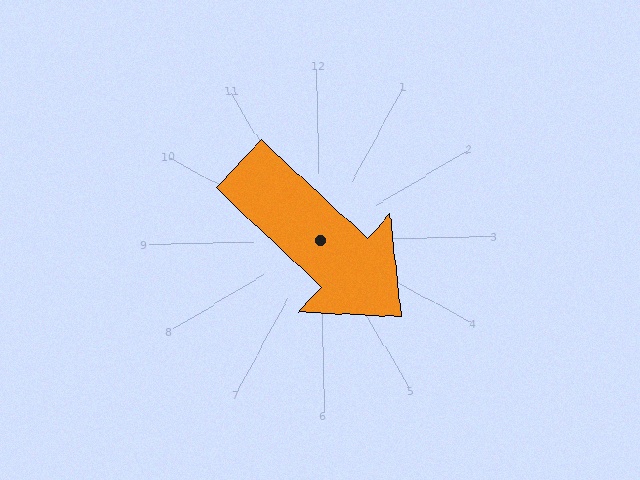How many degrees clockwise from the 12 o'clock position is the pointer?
Approximately 134 degrees.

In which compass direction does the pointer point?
Southeast.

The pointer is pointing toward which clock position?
Roughly 4 o'clock.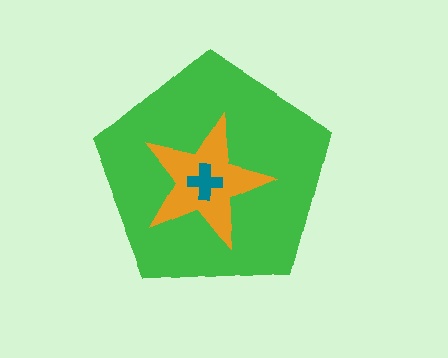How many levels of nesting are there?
3.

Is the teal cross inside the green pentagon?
Yes.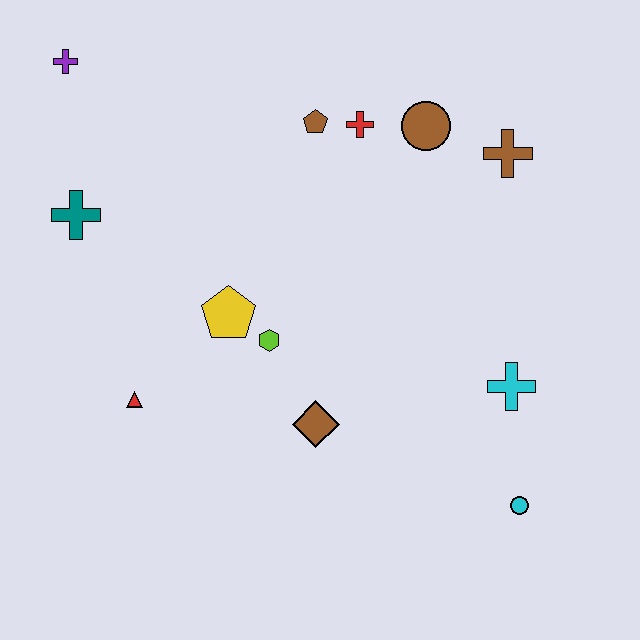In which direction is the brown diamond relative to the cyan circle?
The brown diamond is to the left of the cyan circle.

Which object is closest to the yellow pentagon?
The lime hexagon is closest to the yellow pentagon.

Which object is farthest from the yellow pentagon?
The cyan circle is farthest from the yellow pentagon.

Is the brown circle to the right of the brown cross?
No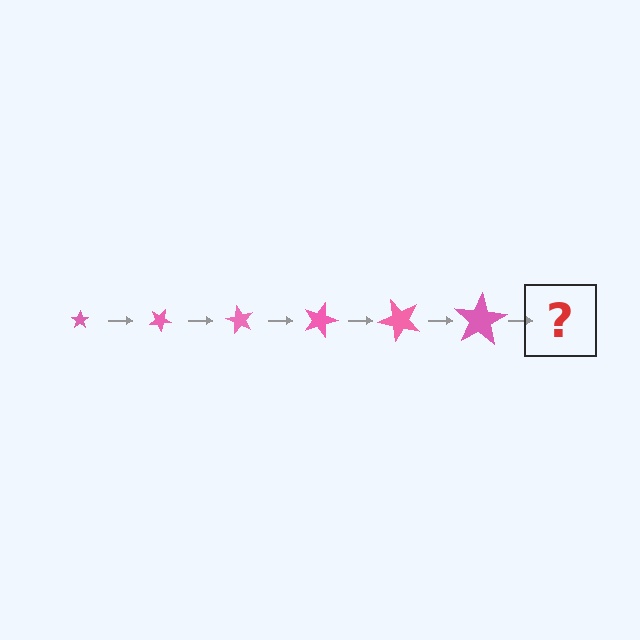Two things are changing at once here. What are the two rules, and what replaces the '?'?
The two rules are that the star grows larger each step and it rotates 30 degrees each step. The '?' should be a star, larger than the previous one and rotated 180 degrees from the start.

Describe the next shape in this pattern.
It should be a star, larger than the previous one and rotated 180 degrees from the start.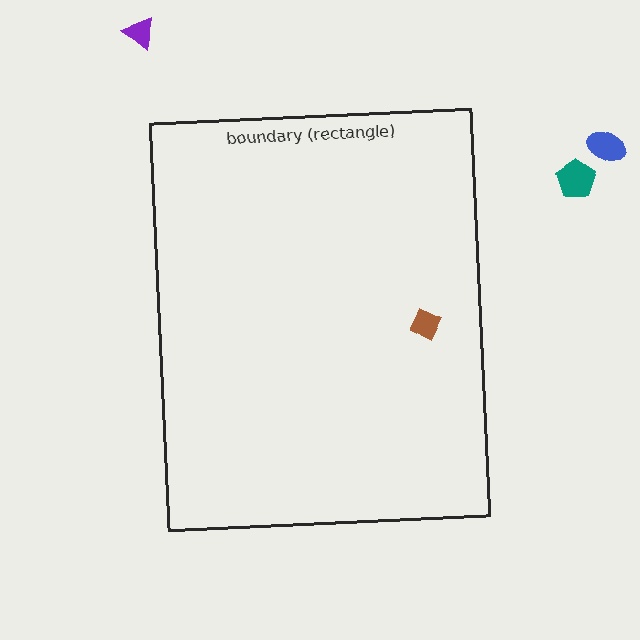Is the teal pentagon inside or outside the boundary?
Outside.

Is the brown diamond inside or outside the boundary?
Inside.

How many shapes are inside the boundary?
1 inside, 3 outside.